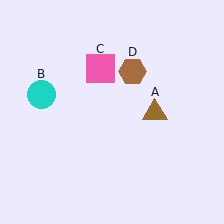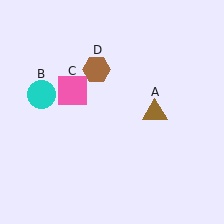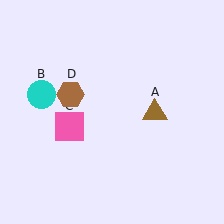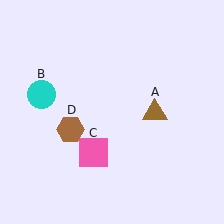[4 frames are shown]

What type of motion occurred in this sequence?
The pink square (object C), brown hexagon (object D) rotated counterclockwise around the center of the scene.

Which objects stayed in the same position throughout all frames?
Brown triangle (object A) and cyan circle (object B) remained stationary.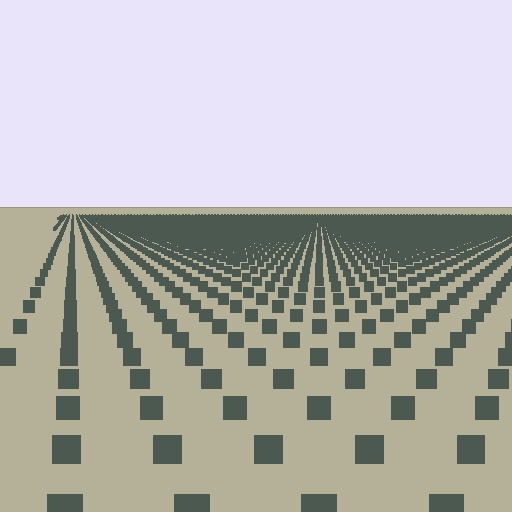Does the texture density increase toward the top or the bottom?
Density increases toward the top.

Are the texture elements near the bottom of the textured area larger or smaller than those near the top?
Larger. Near the bottom, elements are closer to the viewer and appear at a bigger on-screen size.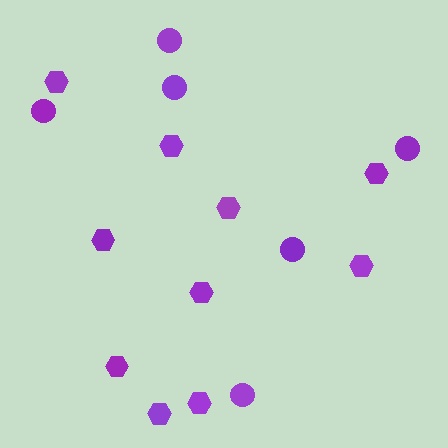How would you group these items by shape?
There are 2 groups: one group of hexagons (10) and one group of circles (6).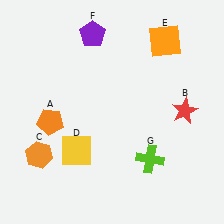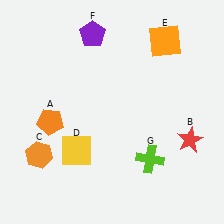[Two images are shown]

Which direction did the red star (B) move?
The red star (B) moved down.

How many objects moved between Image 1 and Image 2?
1 object moved between the two images.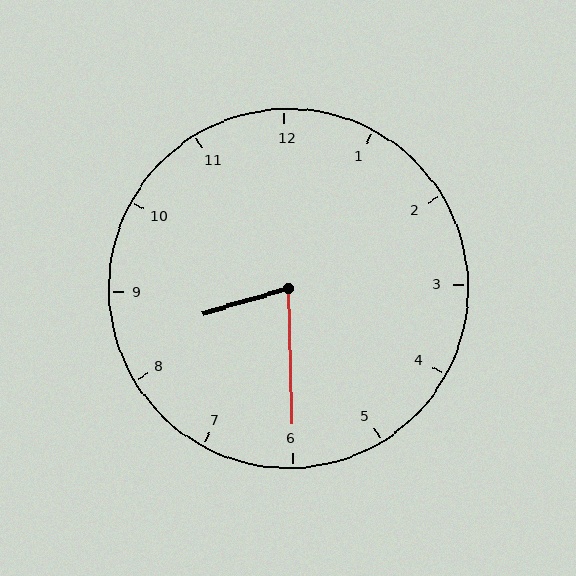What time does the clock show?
8:30.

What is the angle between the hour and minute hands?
Approximately 75 degrees.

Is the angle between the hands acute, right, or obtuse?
It is acute.